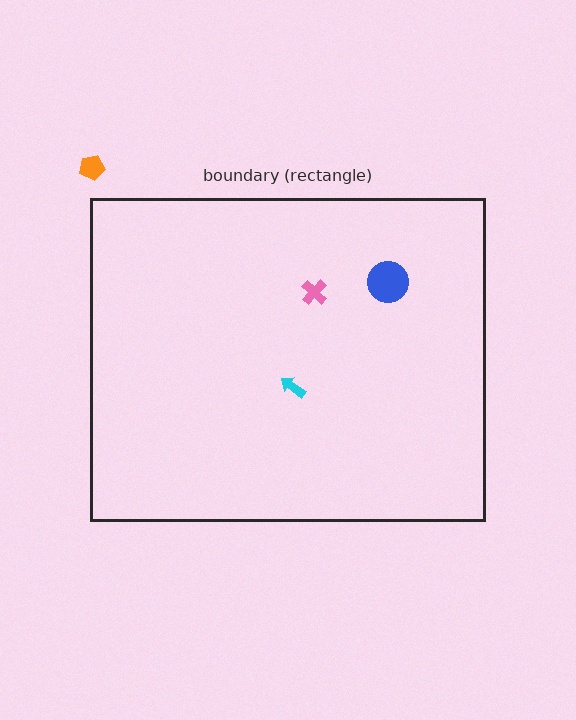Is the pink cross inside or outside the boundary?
Inside.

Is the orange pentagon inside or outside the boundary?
Outside.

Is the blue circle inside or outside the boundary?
Inside.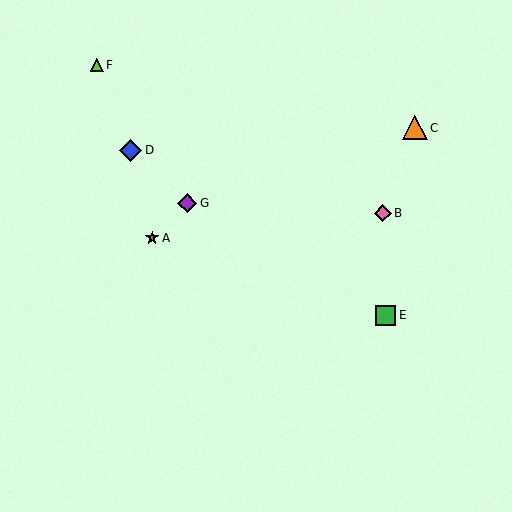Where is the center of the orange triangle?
The center of the orange triangle is at (415, 128).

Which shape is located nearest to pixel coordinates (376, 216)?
The pink diamond (labeled B) at (383, 213) is nearest to that location.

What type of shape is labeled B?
Shape B is a pink diamond.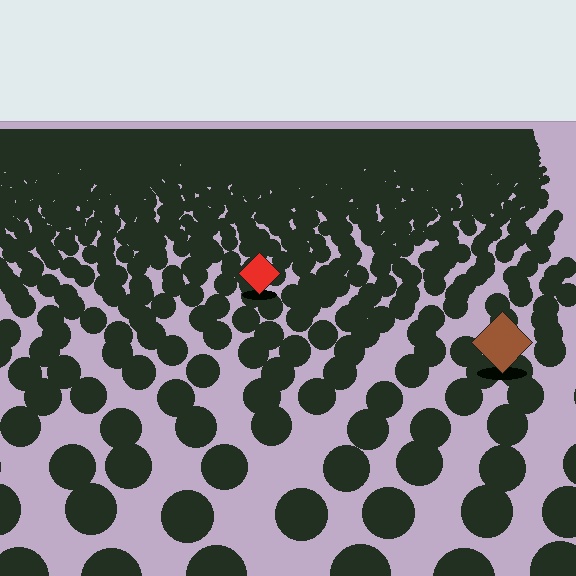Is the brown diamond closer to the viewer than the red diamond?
Yes. The brown diamond is closer — you can tell from the texture gradient: the ground texture is coarser near it.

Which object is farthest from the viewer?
The red diamond is farthest from the viewer. It appears smaller and the ground texture around it is denser.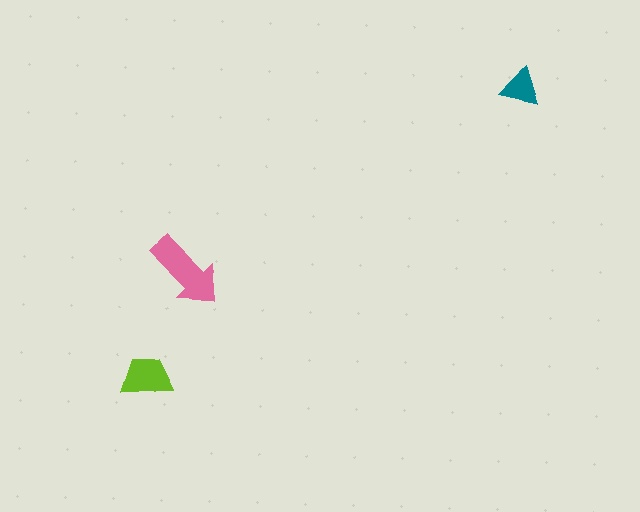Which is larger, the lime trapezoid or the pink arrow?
The pink arrow.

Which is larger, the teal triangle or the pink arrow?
The pink arrow.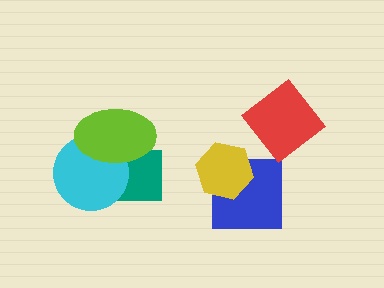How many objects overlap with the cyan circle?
2 objects overlap with the cyan circle.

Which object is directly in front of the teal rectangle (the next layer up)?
The cyan circle is directly in front of the teal rectangle.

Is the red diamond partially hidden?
No, no other shape covers it.